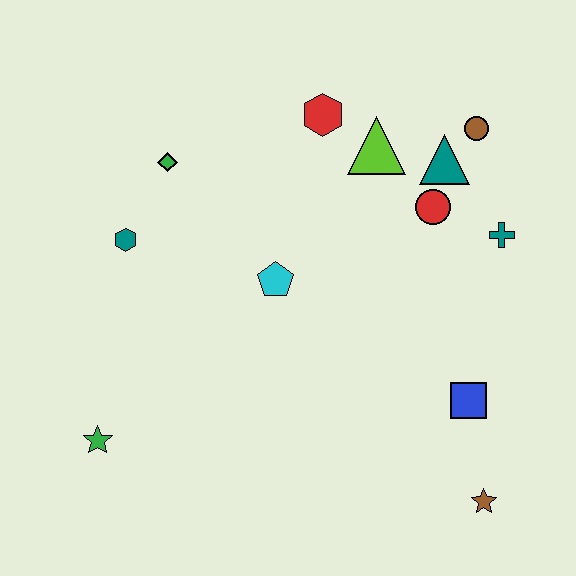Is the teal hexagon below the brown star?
No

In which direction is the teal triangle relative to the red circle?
The teal triangle is above the red circle.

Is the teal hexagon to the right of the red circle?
No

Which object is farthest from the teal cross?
The green star is farthest from the teal cross.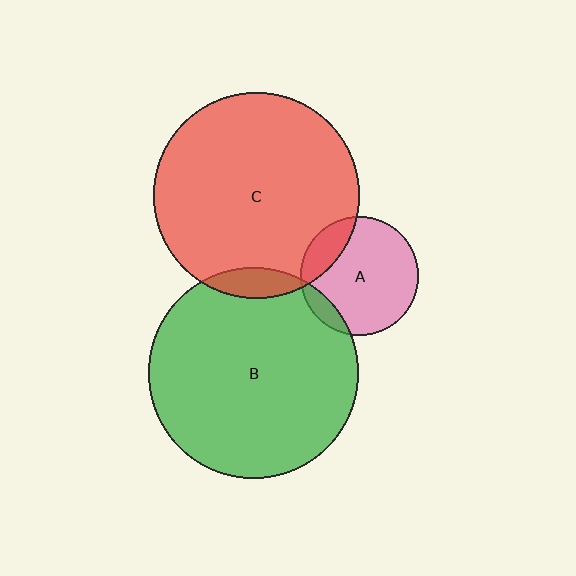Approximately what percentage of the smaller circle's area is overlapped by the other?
Approximately 10%.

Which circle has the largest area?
Circle B (green).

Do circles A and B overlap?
Yes.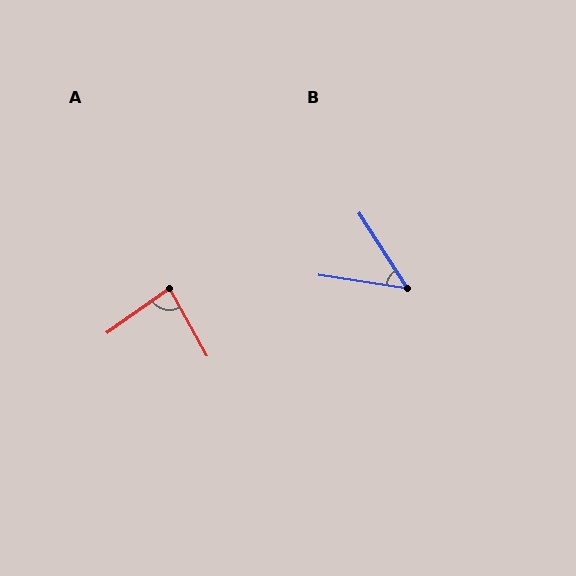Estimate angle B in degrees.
Approximately 48 degrees.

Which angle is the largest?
A, at approximately 83 degrees.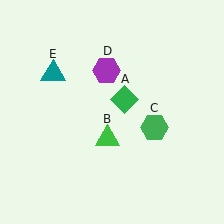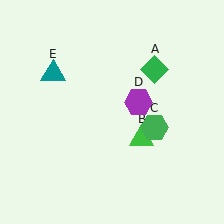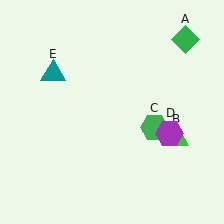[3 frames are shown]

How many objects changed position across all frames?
3 objects changed position: green diamond (object A), green triangle (object B), purple hexagon (object D).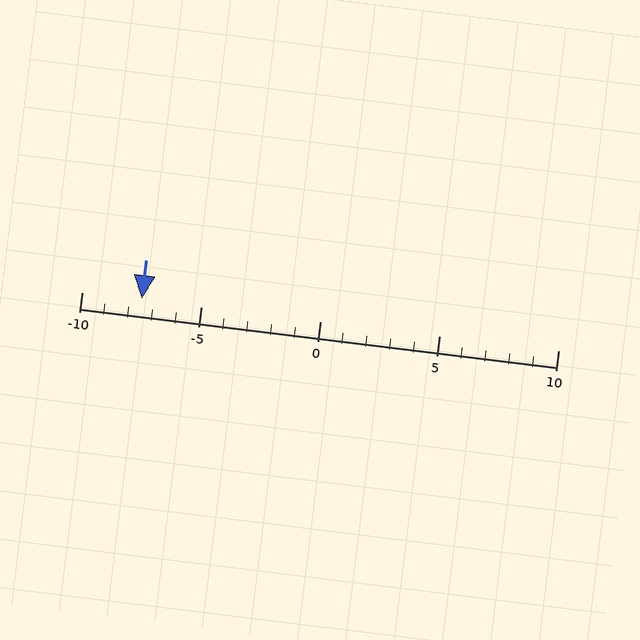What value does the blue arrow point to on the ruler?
The blue arrow points to approximately -8.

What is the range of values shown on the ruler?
The ruler shows values from -10 to 10.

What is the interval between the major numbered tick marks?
The major tick marks are spaced 5 units apart.